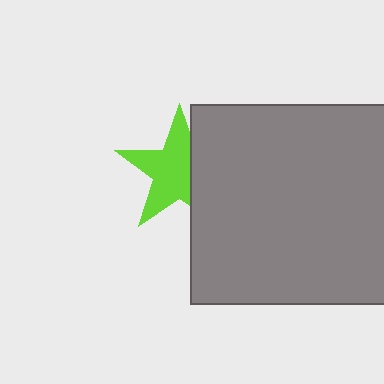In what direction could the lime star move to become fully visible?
The lime star could move left. That would shift it out from behind the gray square entirely.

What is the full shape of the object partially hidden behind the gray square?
The partially hidden object is a lime star.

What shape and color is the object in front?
The object in front is a gray square.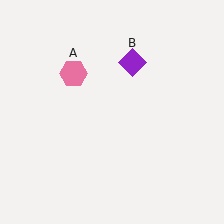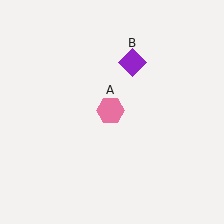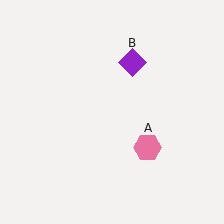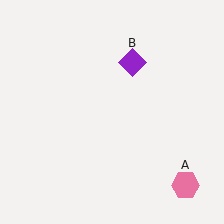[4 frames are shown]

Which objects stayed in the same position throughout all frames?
Purple diamond (object B) remained stationary.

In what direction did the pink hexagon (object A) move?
The pink hexagon (object A) moved down and to the right.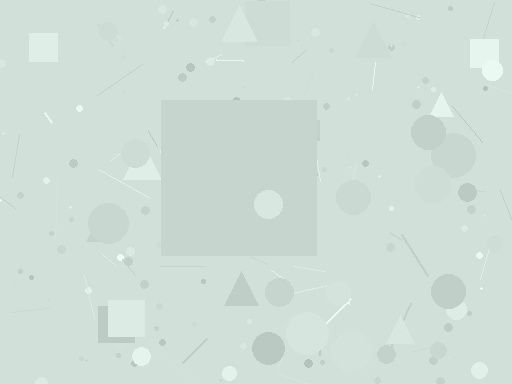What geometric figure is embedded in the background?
A square is embedded in the background.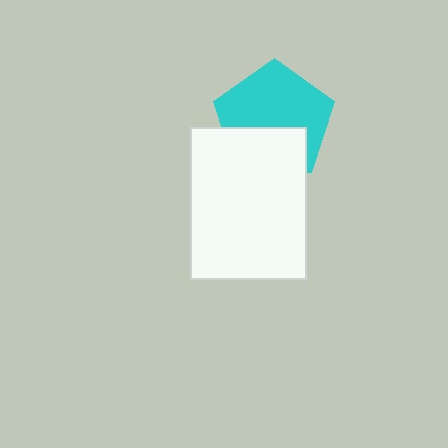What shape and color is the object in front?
The object in front is a white rectangle.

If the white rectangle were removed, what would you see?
You would see the complete cyan pentagon.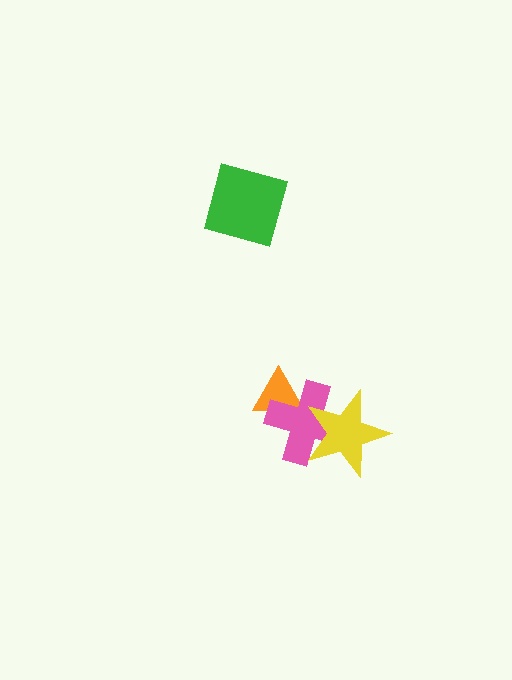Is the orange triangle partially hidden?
Yes, it is partially covered by another shape.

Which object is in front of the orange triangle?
The pink cross is in front of the orange triangle.